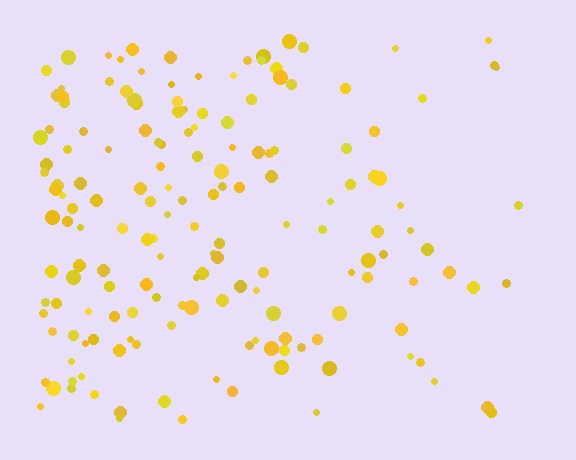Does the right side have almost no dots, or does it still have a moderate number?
Still a moderate number, just noticeably fewer than the left.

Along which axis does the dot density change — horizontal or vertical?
Horizontal.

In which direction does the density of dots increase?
From right to left, with the left side densest.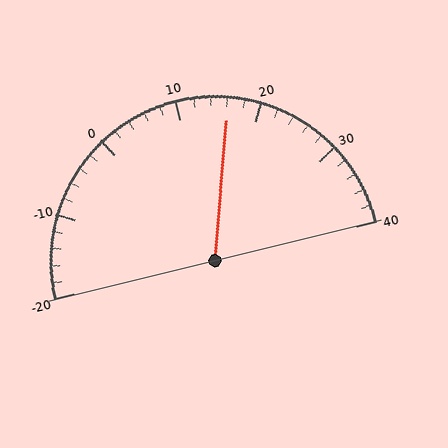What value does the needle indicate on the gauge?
The needle indicates approximately 16.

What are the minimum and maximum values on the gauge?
The gauge ranges from -20 to 40.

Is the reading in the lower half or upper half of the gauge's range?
The reading is in the upper half of the range (-20 to 40).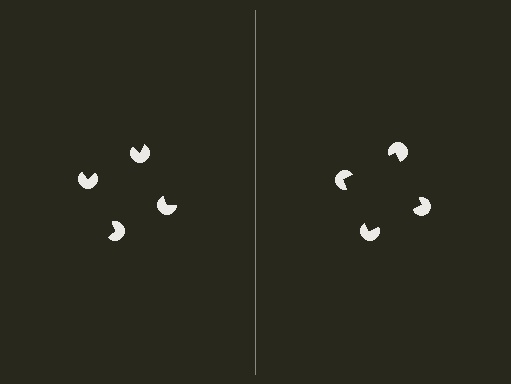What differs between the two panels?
The pac-man discs are positioned identically on both sides; only the wedge orientations differ. On the right they align to a square; on the left they are misaligned.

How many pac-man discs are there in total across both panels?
8 — 4 on each side.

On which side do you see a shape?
An illusory square appears on the right side. On the left side the wedge cuts are rotated, so no coherent shape forms.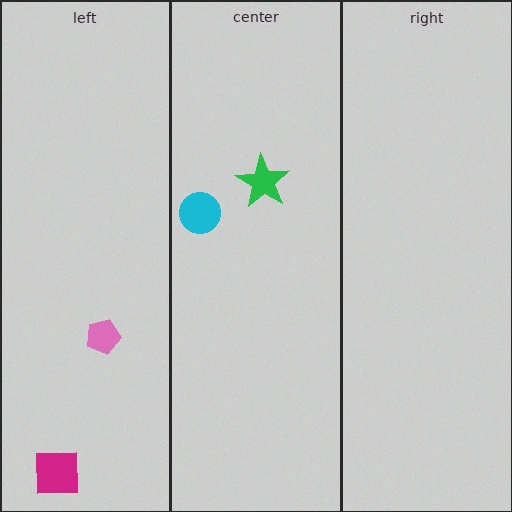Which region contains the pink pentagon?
The left region.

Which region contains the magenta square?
The left region.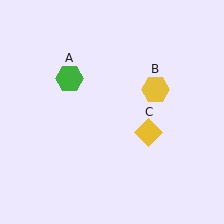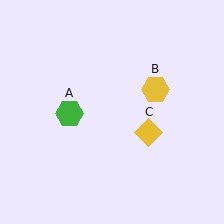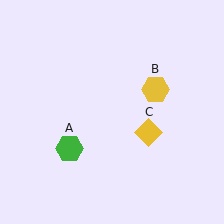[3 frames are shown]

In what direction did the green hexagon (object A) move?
The green hexagon (object A) moved down.